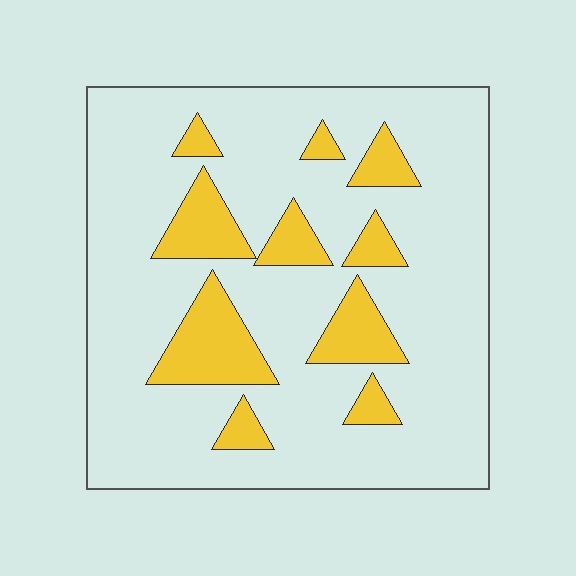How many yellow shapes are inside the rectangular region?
10.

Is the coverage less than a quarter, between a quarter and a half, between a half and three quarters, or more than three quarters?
Less than a quarter.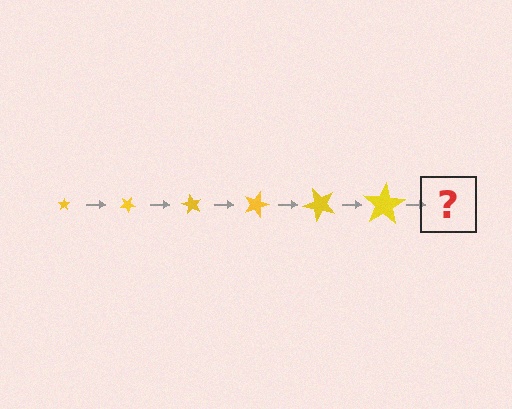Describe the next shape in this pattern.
It should be a star, larger than the previous one and rotated 180 degrees from the start.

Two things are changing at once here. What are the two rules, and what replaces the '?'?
The two rules are that the star grows larger each step and it rotates 30 degrees each step. The '?' should be a star, larger than the previous one and rotated 180 degrees from the start.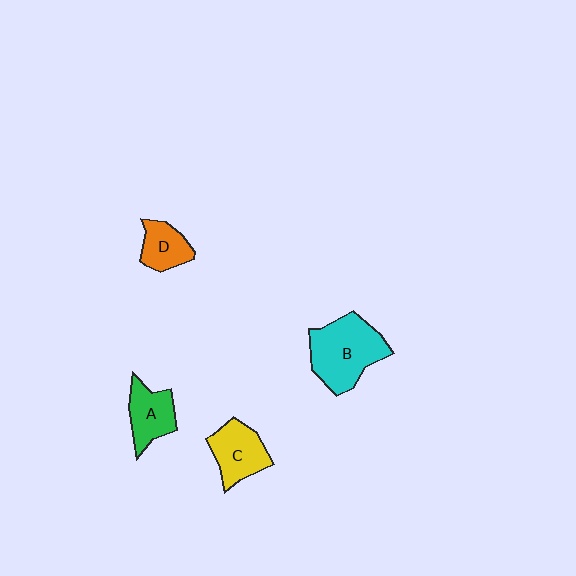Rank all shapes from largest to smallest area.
From largest to smallest: B (cyan), C (yellow), A (green), D (orange).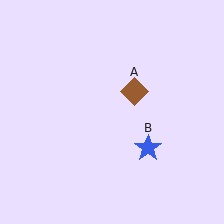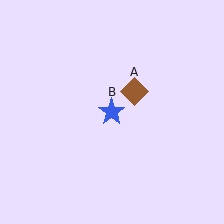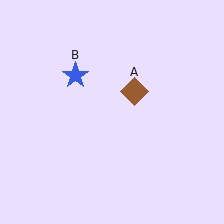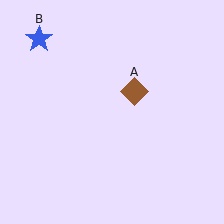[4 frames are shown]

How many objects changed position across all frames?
1 object changed position: blue star (object B).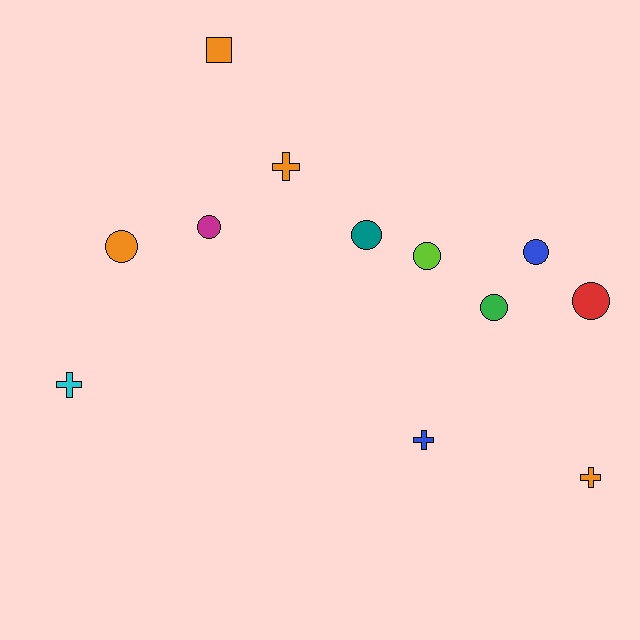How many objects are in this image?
There are 12 objects.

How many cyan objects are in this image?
There is 1 cyan object.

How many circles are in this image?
There are 7 circles.